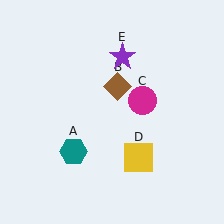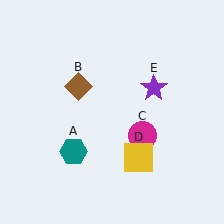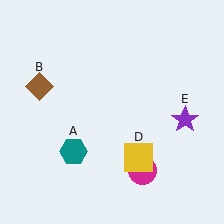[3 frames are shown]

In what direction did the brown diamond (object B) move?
The brown diamond (object B) moved left.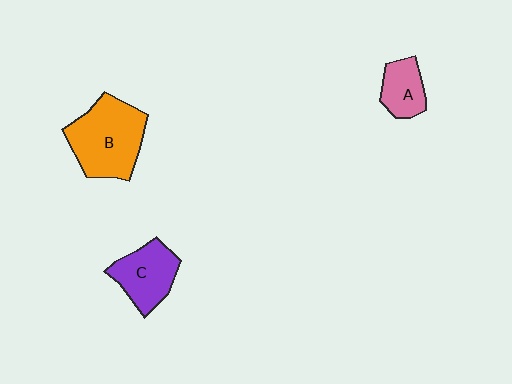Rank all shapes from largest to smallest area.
From largest to smallest: B (orange), C (purple), A (pink).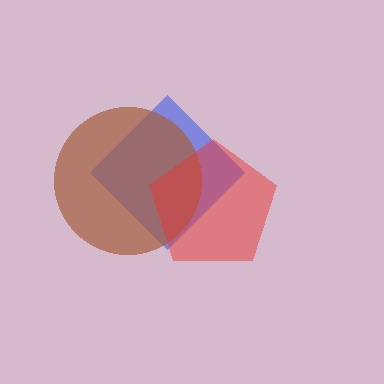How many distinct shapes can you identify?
There are 3 distinct shapes: a blue diamond, a brown circle, a red pentagon.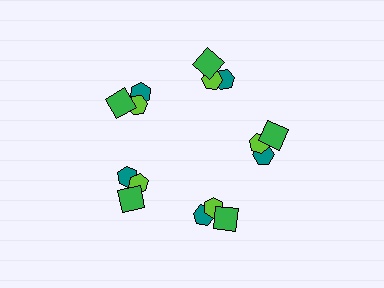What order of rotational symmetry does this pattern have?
This pattern has 5-fold rotational symmetry.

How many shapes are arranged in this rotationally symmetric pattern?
There are 15 shapes, arranged in 5 groups of 3.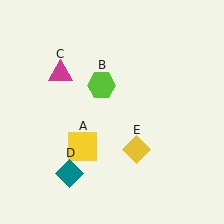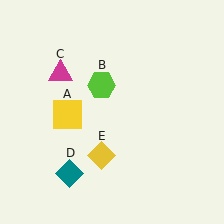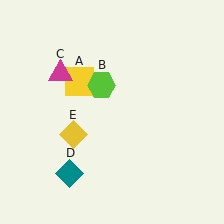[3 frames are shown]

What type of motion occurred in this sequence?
The yellow square (object A), yellow diamond (object E) rotated clockwise around the center of the scene.